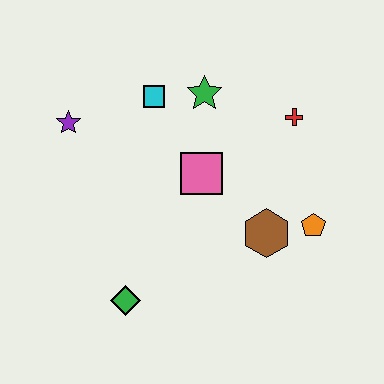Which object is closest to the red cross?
The green star is closest to the red cross.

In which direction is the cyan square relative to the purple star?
The cyan square is to the right of the purple star.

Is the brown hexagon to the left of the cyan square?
No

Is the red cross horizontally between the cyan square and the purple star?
No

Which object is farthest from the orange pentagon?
The purple star is farthest from the orange pentagon.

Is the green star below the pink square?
No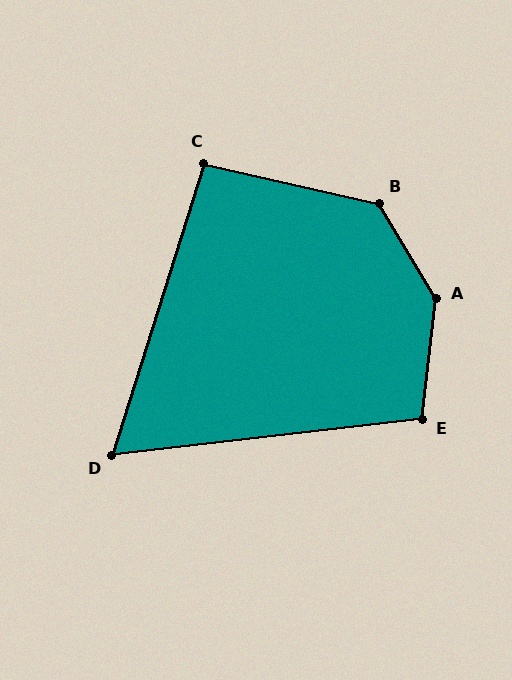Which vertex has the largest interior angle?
A, at approximately 143 degrees.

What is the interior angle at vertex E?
Approximately 103 degrees (obtuse).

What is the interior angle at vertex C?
Approximately 95 degrees (approximately right).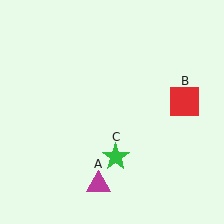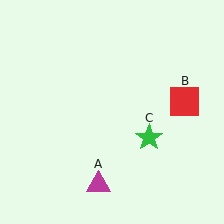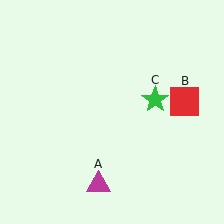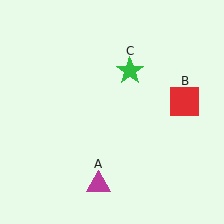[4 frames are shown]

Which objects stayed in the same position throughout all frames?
Magenta triangle (object A) and red square (object B) remained stationary.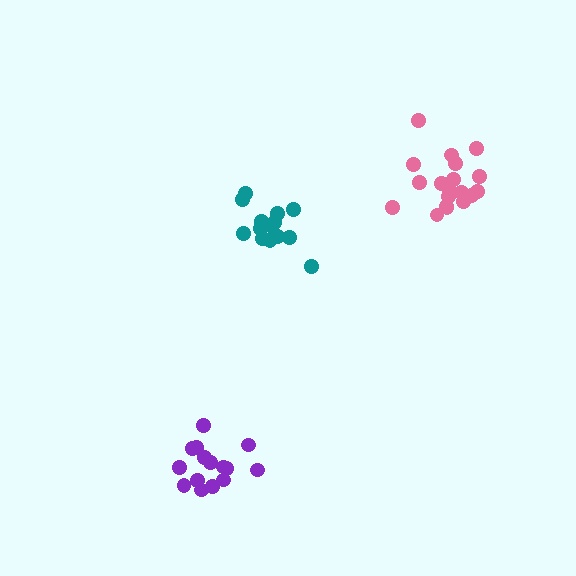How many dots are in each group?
Group 1: 15 dots, Group 2: 15 dots, Group 3: 20 dots (50 total).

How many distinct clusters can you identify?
There are 3 distinct clusters.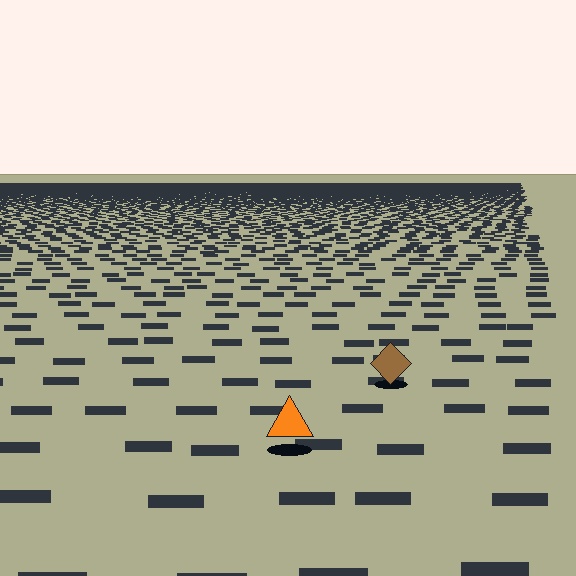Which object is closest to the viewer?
The orange triangle is closest. The texture marks near it are larger and more spread out.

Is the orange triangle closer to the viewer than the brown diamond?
Yes. The orange triangle is closer — you can tell from the texture gradient: the ground texture is coarser near it.